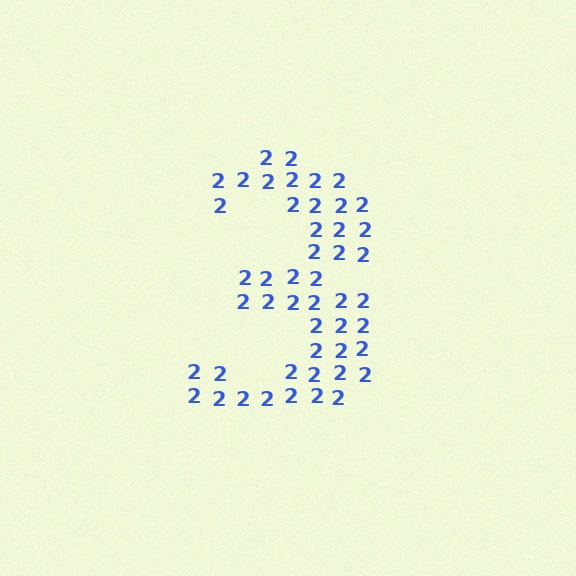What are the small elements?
The small elements are digit 2's.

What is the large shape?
The large shape is the digit 3.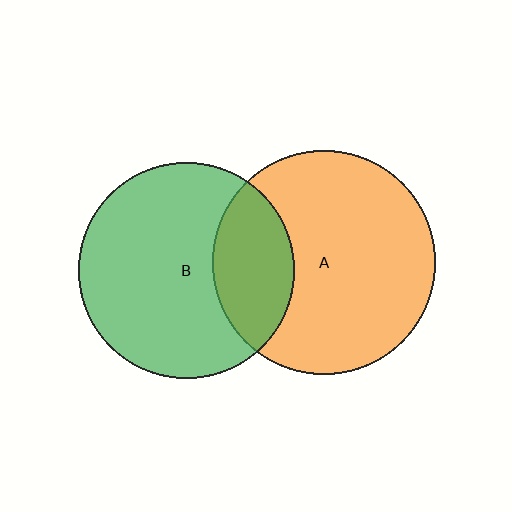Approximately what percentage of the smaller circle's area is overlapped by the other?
Approximately 25%.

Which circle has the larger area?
Circle A (orange).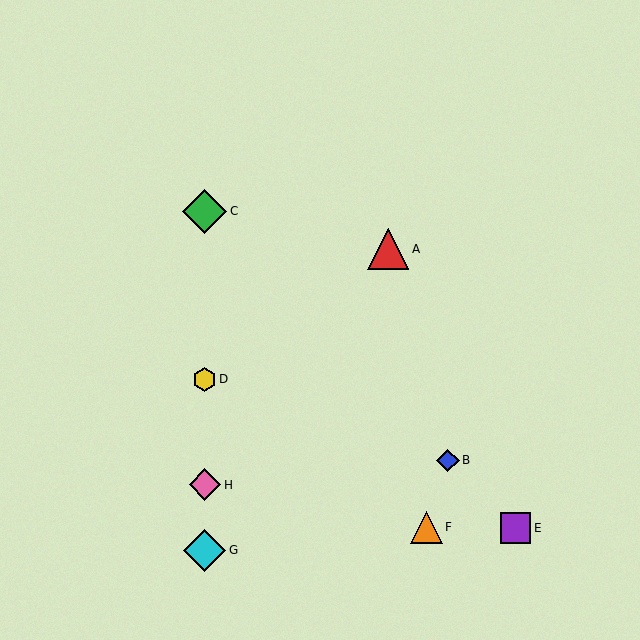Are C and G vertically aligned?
Yes, both are at x≈205.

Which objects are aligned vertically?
Objects C, D, G, H are aligned vertically.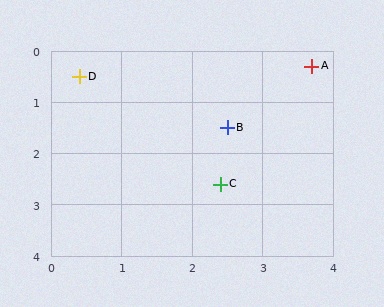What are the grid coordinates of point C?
Point C is at approximately (2.4, 2.6).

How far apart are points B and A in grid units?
Points B and A are about 1.7 grid units apart.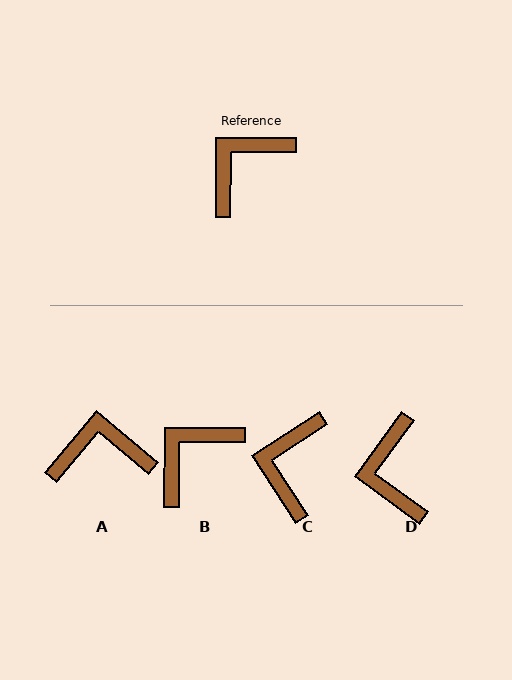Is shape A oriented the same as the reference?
No, it is off by about 40 degrees.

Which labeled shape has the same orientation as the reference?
B.